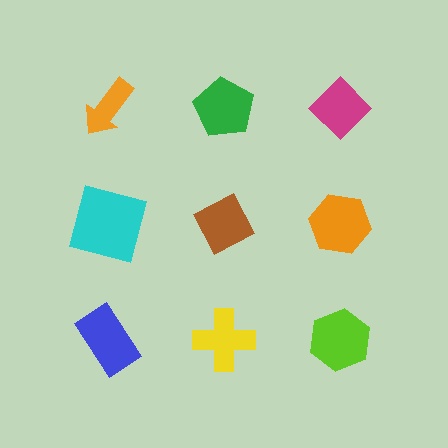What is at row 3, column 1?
A blue rectangle.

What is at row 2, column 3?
An orange hexagon.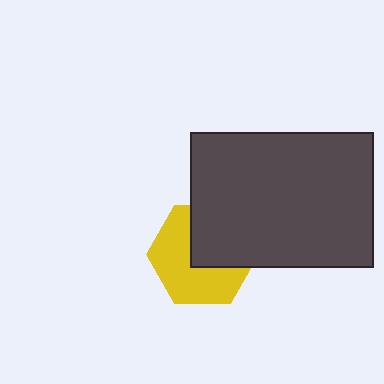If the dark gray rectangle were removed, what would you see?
You would see the complete yellow hexagon.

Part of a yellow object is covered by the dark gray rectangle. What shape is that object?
It is a hexagon.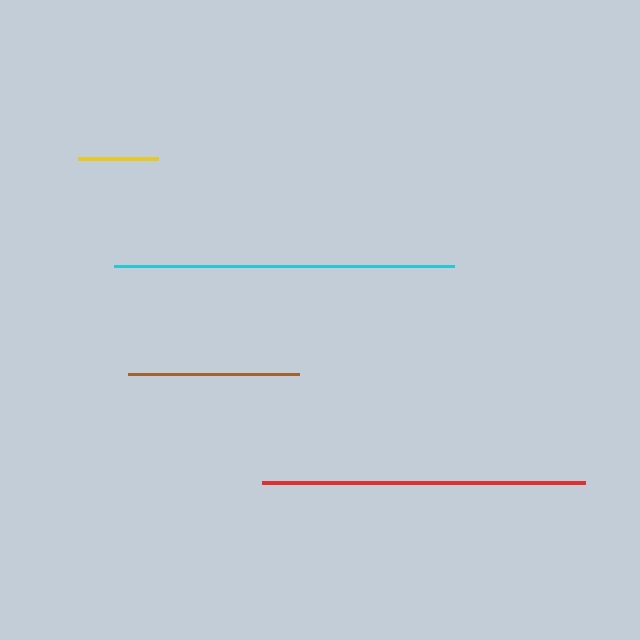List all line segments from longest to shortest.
From longest to shortest: cyan, red, brown, yellow.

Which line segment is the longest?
The cyan line is the longest at approximately 341 pixels.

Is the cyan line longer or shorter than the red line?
The cyan line is longer than the red line.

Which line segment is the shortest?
The yellow line is the shortest at approximately 80 pixels.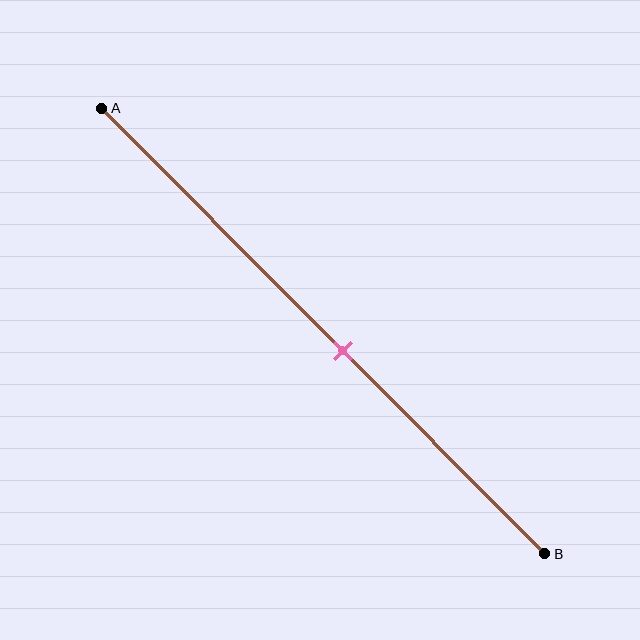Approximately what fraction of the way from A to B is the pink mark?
The pink mark is approximately 55% of the way from A to B.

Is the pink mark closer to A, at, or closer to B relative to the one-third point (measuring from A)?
The pink mark is closer to point B than the one-third point of segment AB.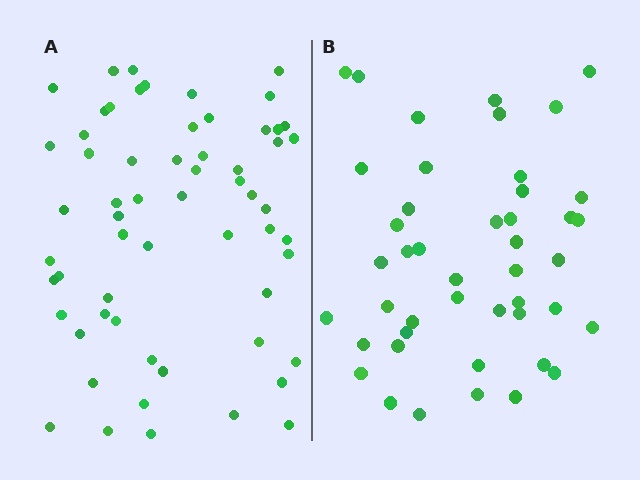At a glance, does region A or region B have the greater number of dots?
Region A (the left region) has more dots.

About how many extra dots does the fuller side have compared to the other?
Region A has approximately 15 more dots than region B.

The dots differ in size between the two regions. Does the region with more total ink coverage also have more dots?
No. Region B has more total ink coverage because its dots are larger, but region A actually contains more individual dots. Total area can be misleading — the number of items is what matters here.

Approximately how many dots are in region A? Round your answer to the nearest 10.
About 60 dots.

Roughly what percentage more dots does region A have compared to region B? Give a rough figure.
About 35% more.